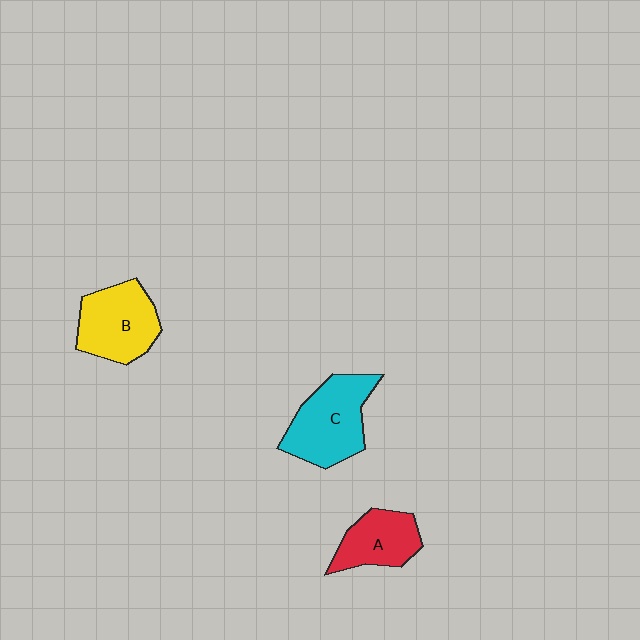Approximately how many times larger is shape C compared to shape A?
Approximately 1.5 times.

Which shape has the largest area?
Shape C (cyan).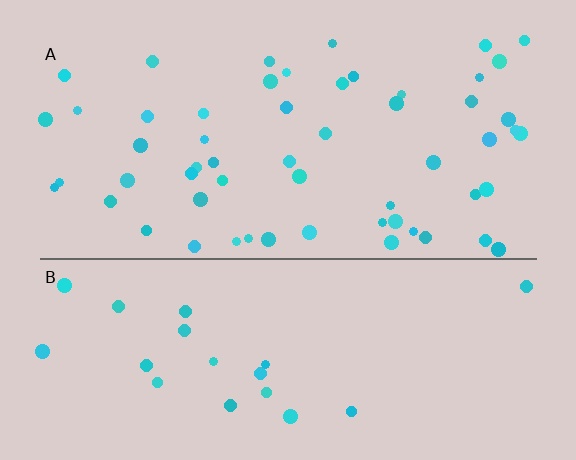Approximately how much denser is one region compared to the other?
Approximately 2.7× — region A over region B.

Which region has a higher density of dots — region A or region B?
A (the top).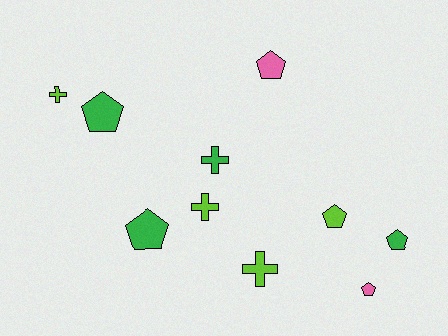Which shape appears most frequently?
Pentagon, with 6 objects.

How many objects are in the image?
There are 10 objects.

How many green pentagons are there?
There are 3 green pentagons.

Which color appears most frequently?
Green, with 4 objects.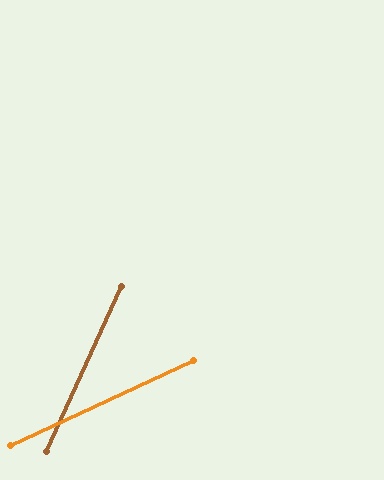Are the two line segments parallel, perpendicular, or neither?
Neither parallel nor perpendicular — they differ by about 41°.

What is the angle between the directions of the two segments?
Approximately 41 degrees.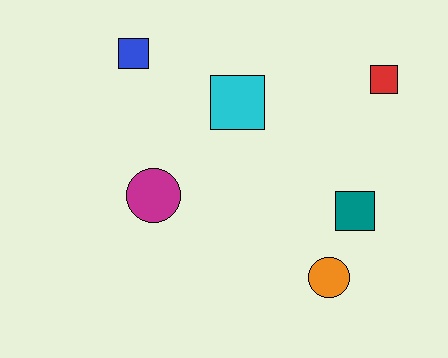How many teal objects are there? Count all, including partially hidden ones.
There is 1 teal object.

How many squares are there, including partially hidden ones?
There are 4 squares.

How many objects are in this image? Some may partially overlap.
There are 6 objects.